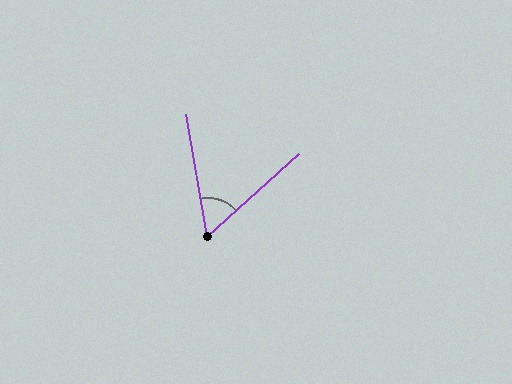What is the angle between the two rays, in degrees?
Approximately 58 degrees.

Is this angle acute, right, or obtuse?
It is acute.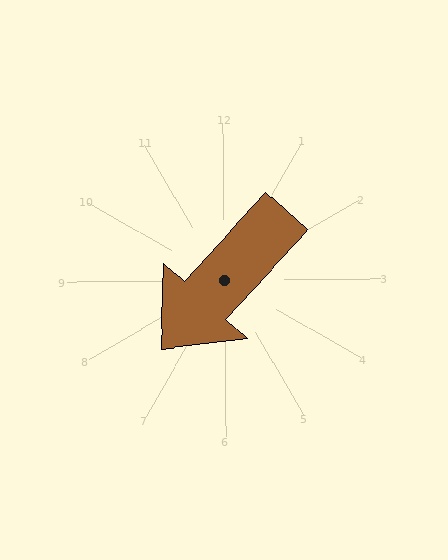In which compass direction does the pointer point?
Southwest.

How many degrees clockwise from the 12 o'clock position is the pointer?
Approximately 223 degrees.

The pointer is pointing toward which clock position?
Roughly 7 o'clock.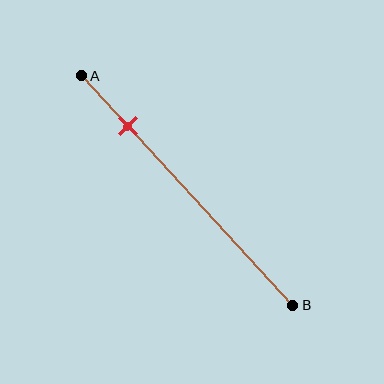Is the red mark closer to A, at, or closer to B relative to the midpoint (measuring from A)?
The red mark is closer to point A than the midpoint of segment AB.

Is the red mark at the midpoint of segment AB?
No, the mark is at about 20% from A, not at the 50% midpoint.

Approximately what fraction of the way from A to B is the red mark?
The red mark is approximately 20% of the way from A to B.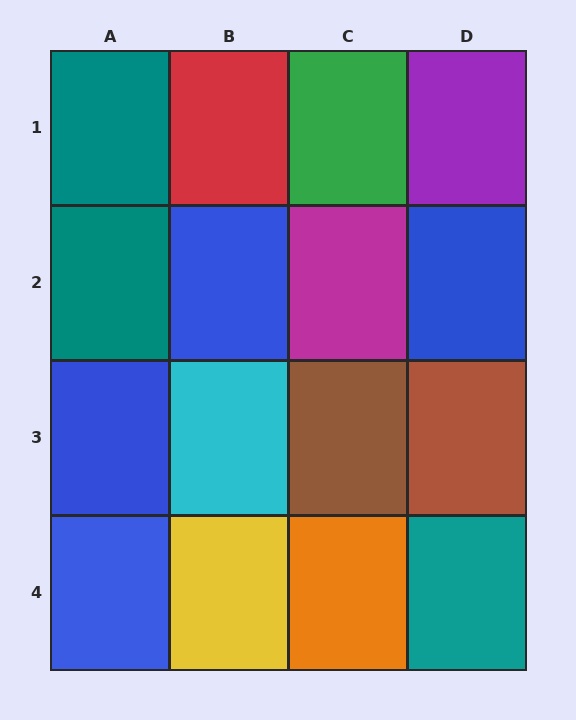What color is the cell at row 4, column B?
Yellow.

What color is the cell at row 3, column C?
Brown.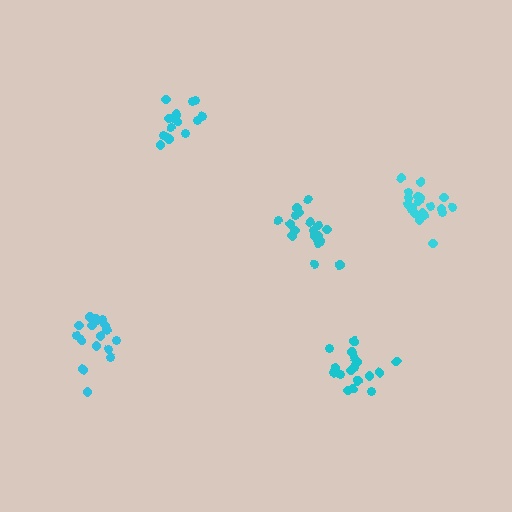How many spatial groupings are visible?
There are 5 spatial groupings.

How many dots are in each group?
Group 1: 15 dots, Group 2: 19 dots, Group 3: 17 dots, Group 4: 20 dots, Group 5: 18 dots (89 total).